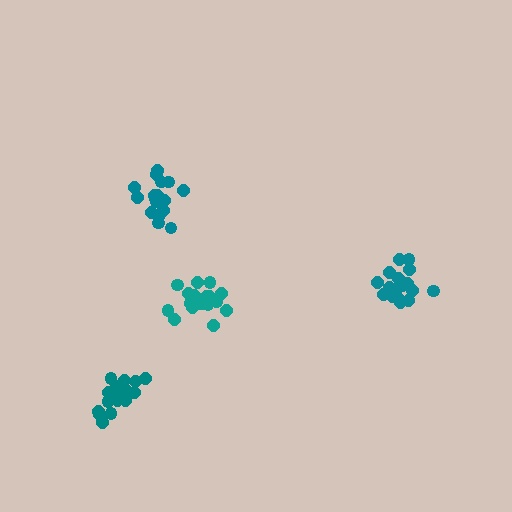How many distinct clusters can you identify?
There are 4 distinct clusters.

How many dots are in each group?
Group 1: 21 dots, Group 2: 19 dots, Group 3: 17 dots, Group 4: 21 dots (78 total).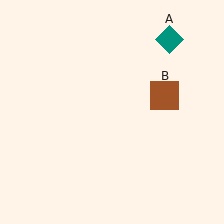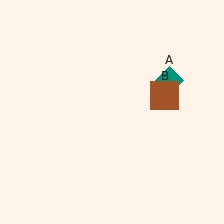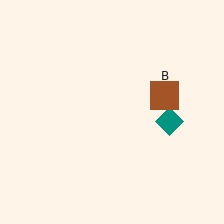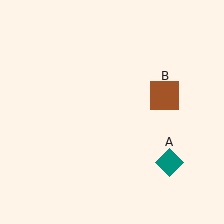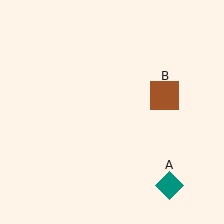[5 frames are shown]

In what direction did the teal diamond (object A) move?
The teal diamond (object A) moved down.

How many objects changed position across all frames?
1 object changed position: teal diamond (object A).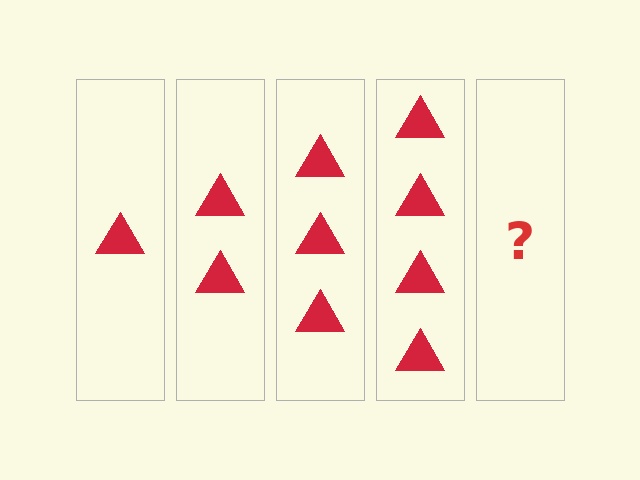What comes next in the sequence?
The next element should be 5 triangles.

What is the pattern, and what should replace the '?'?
The pattern is that each step adds one more triangle. The '?' should be 5 triangles.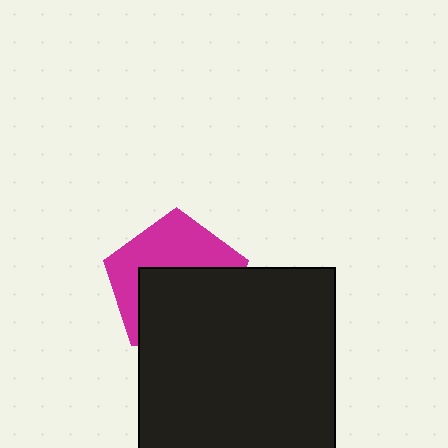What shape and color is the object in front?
The object in front is a black square.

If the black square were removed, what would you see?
You would see the complete magenta pentagon.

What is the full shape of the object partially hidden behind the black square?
The partially hidden object is a magenta pentagon.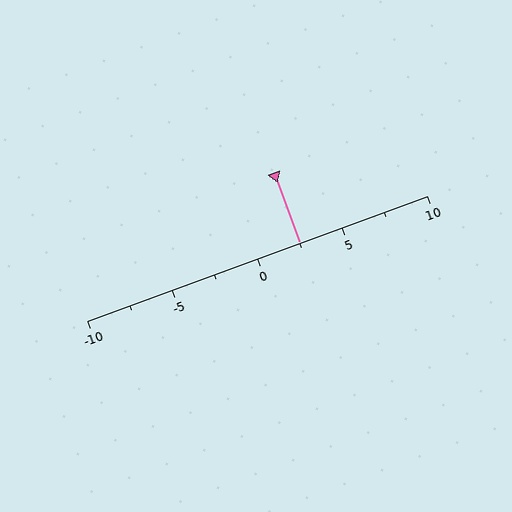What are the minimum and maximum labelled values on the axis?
The axis runs from -10 to 10.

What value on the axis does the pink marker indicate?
The marker indicates approximately 2.5.